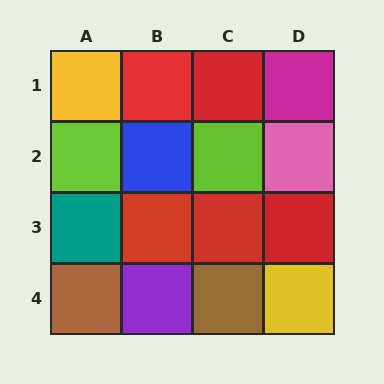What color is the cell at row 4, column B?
Purple.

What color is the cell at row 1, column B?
Red.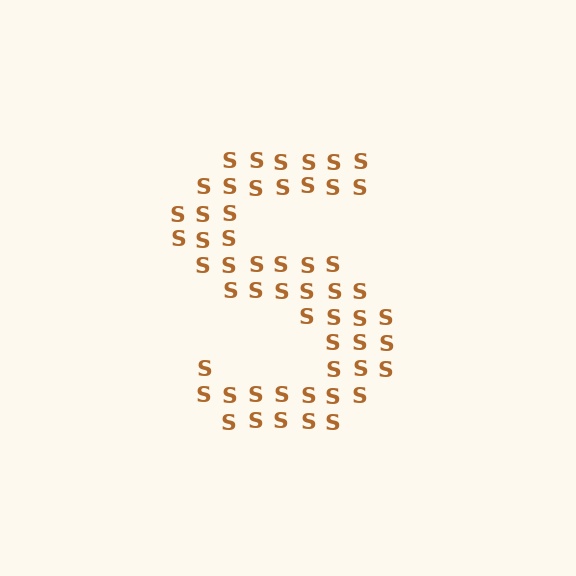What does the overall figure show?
The overall figure shows the letter S.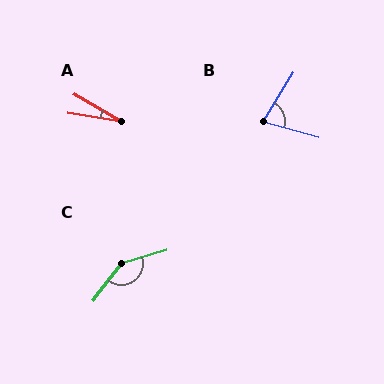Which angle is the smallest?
A, at approximately 21 degrees.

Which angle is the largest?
C, at approximately 144 degrees.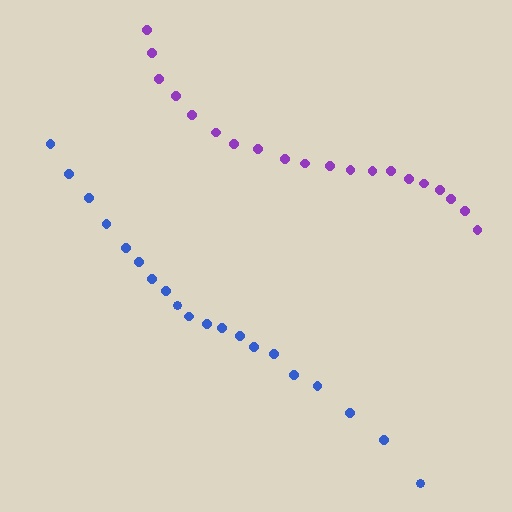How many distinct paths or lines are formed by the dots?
There are 2 distinct paths.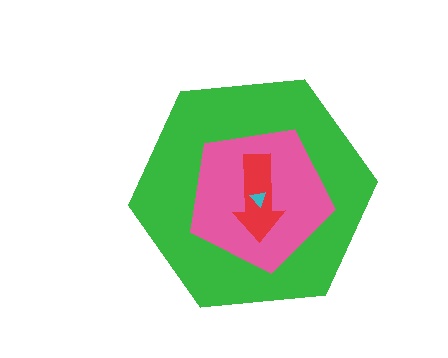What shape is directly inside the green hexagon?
The pink pentagon.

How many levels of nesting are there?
4.